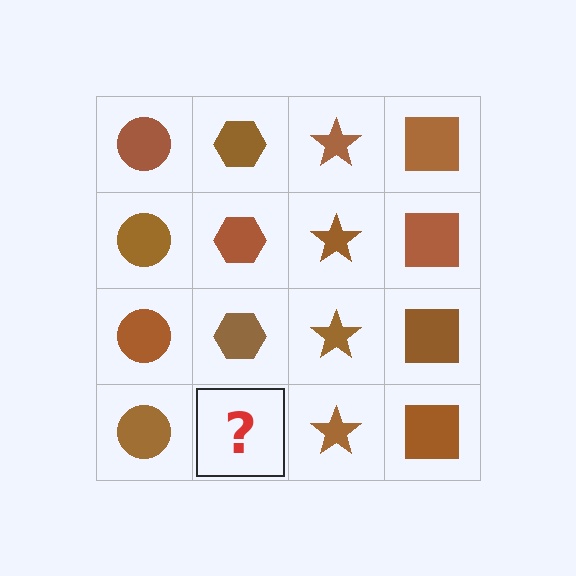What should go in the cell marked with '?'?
The missing cell should contain a brown hexagon.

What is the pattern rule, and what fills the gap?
The rule is that each column has a consistent shape. The gap should be filled with a brown hexagon.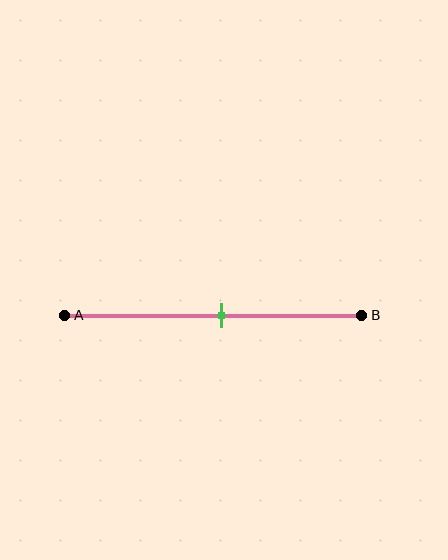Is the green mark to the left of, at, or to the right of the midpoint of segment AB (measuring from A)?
The green mark is approximately at the midpoint of segment AB.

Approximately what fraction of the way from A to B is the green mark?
The green mark is approximately 55% of the way from A to B.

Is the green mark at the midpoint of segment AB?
Yes, the mark is approximately at the midpoint.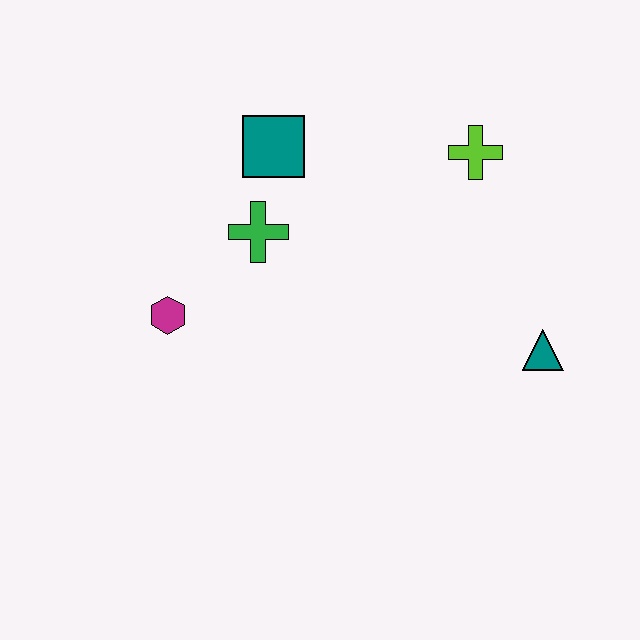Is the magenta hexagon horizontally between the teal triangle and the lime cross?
No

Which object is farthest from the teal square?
The teal triangle is farthest from the teal square.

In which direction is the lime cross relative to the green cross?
The lime cross is to the right of the green cross.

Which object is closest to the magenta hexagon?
The green cross is closest to the magenta hexagon.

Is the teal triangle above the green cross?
No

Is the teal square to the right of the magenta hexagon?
Yes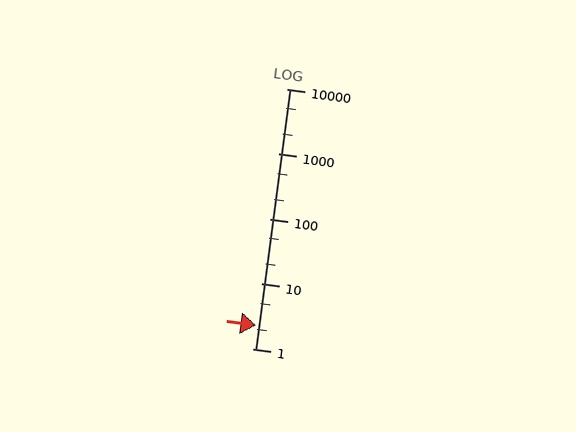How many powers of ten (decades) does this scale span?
The scale spans 4 decades, from 1 to 10000.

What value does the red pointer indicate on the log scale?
The pointer indicates approximately 2.3.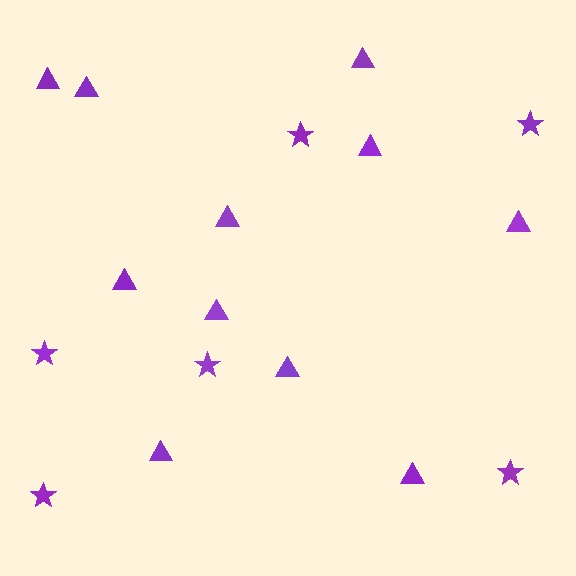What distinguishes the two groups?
There are 2 groups: one group of stars (6) and one group of triangles (11).